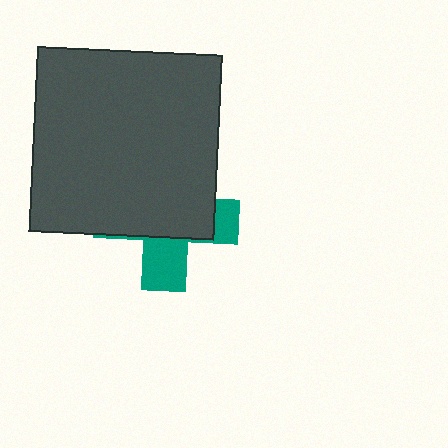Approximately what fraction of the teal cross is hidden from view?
Roughly 68% of the teal cross is hidden behind the dark gray square.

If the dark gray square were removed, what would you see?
You would see the complete teal cross.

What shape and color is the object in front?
The object in front is a dark gray square.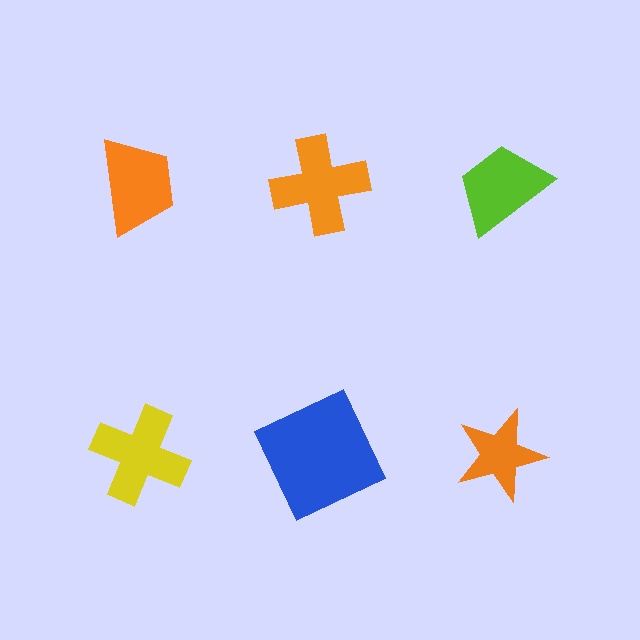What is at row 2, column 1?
A yellow cross.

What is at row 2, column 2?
A blue square.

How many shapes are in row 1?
3 shapes.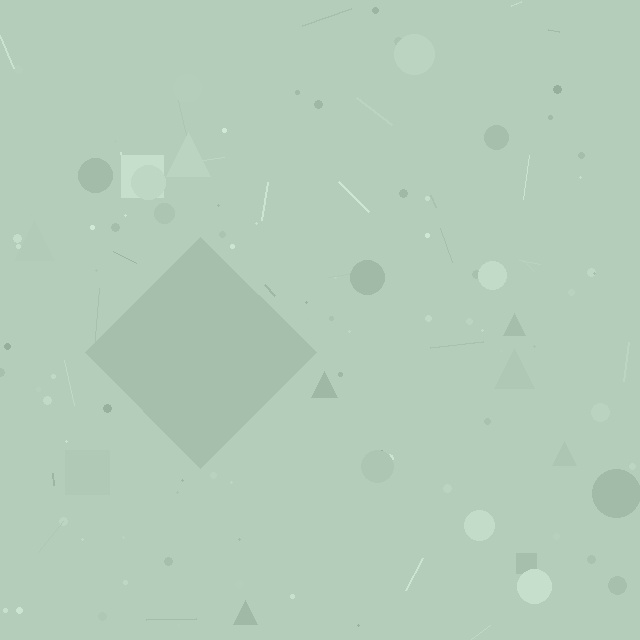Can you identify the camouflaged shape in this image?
The camouflaged shape is a diamond.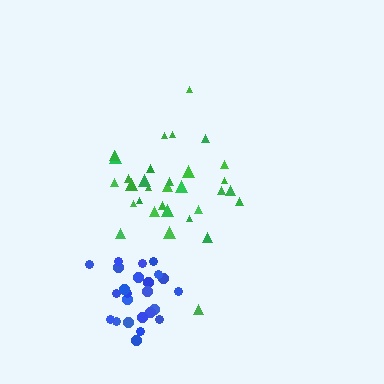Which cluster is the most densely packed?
Blue.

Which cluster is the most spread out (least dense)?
Green.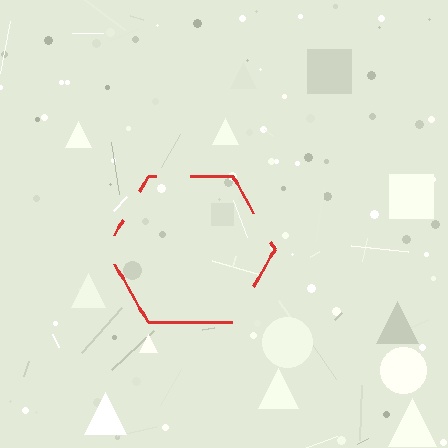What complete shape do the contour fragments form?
The contour fragments form a hexagon.